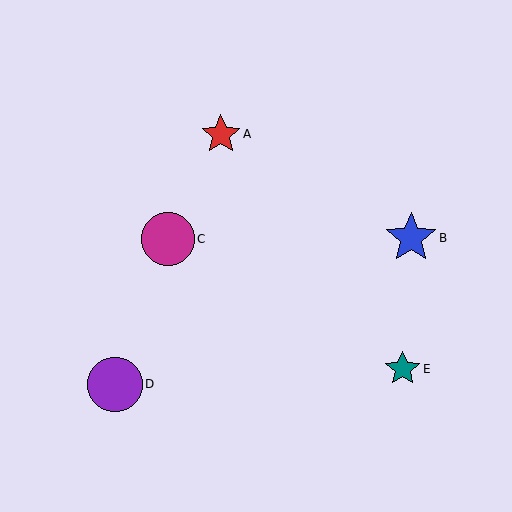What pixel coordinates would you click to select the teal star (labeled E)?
Click at (403, 369) to select the teal star E.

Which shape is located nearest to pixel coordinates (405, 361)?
The teal star (labeled E) at (403, 369) is nearest to that location.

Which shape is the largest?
The purple circle (labeled D) is the largest.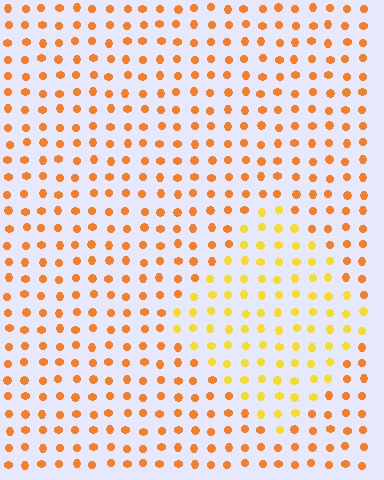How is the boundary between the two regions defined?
The boundary is defined purely by a slight shift in hue (about 27 degrees). Spacing, size, and orientation are identical on both sides.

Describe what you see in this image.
The image is filled with small orange elements in a uniform arrangement. A diamond-shaped region is visible where the elements are tinted to a slightly different hue, forming a subtle color boundary.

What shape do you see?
I see a diamond.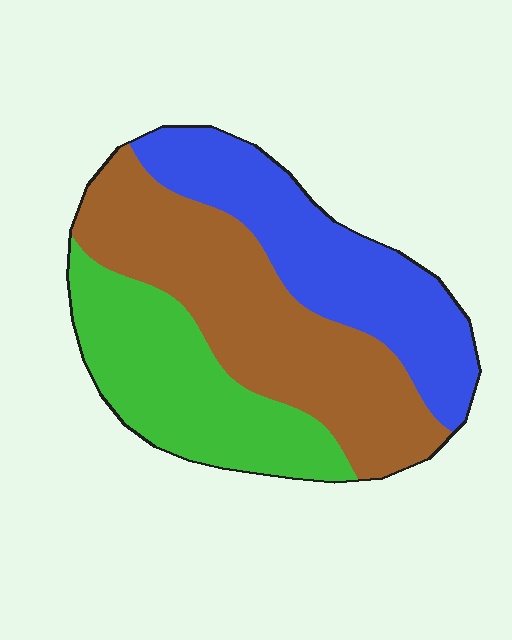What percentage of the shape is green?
Green takes up about one quarter (1/4) of the shape.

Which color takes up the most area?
Brown, at roughly 40%.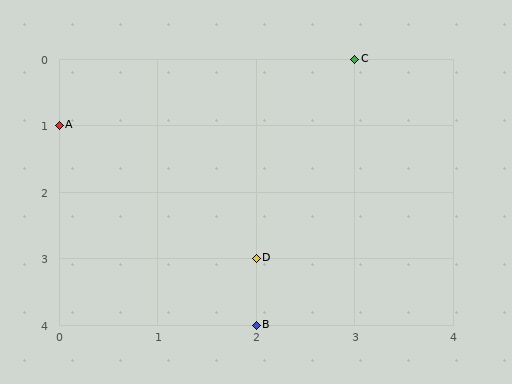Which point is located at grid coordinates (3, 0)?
Point C is at (3, 0).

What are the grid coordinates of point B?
Point B is at grid coordinates (2, 4).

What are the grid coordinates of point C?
Point C is at grid coordinates (3, 0).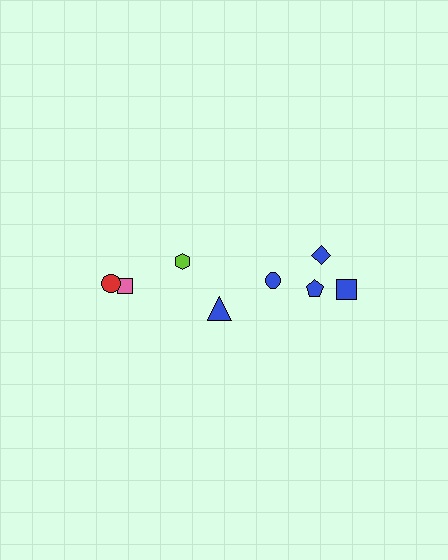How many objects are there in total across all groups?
There are 8 objects.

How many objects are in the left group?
There are 3 objects.